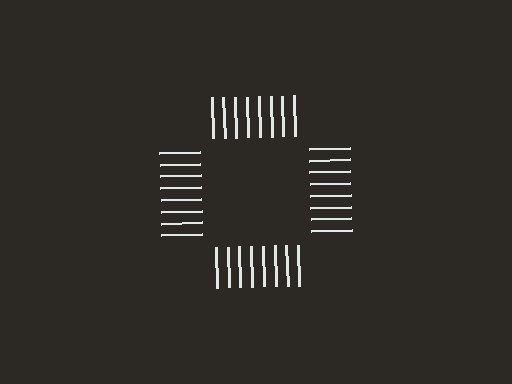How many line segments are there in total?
32 — 8 along each of the 4 edges.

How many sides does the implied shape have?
4 sides — the line-ends trace a square.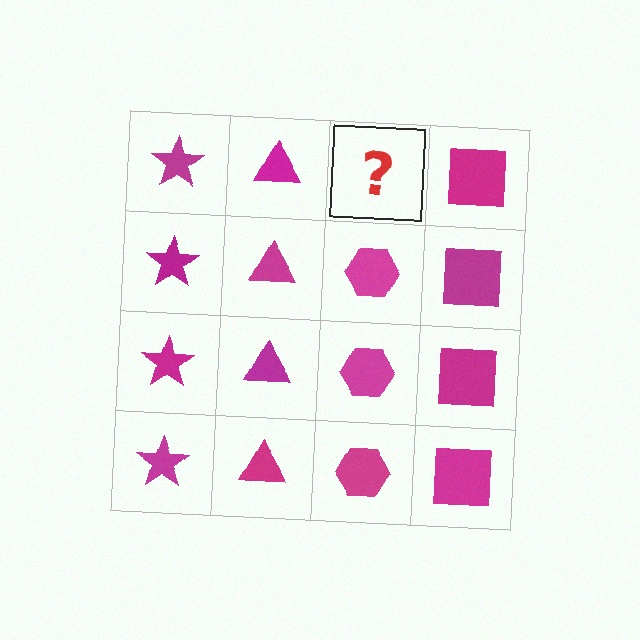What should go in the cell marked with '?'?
The missing cell should contain a magenta hexagon.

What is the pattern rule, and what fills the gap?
The rule is that each column has a consistent shape. The gap should be filled with a magenta hexagon.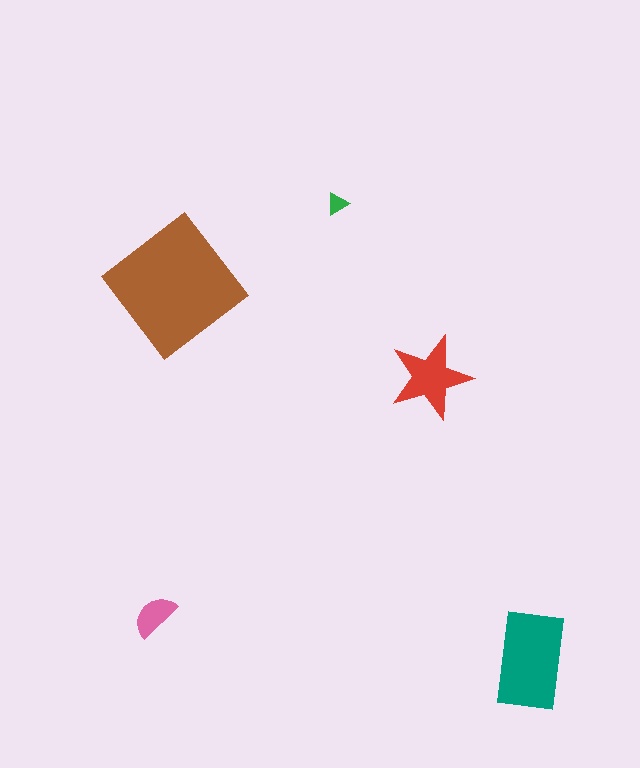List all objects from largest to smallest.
The brown diamond, the teal rectangle, the red star, the pink semicircle, the green triangle.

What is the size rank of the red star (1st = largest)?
3rd.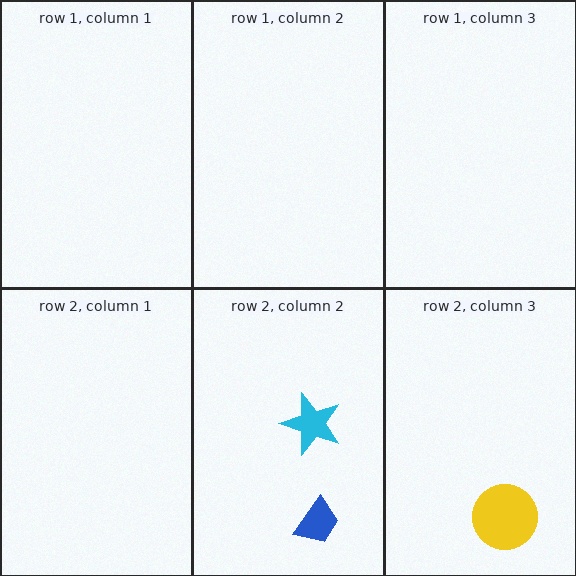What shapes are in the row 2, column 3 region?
The yellow circle.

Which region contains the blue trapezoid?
The row 2, column 2 region.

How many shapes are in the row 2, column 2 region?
2.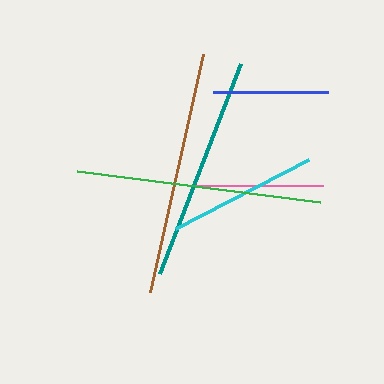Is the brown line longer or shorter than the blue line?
The brown line is longer than the blue line.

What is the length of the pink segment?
The pink segment is approximately 133 pixels long.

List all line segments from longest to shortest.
From longest to shortest: green, brown, teal, cyan, pink, blue.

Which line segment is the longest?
The green line is the longest at approximately 245 pixels.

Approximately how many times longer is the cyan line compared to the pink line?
The cyan line is approximately 1.1 times the length of the pink line.